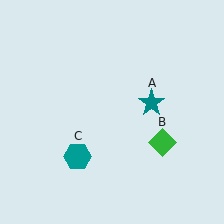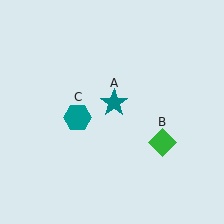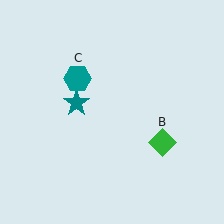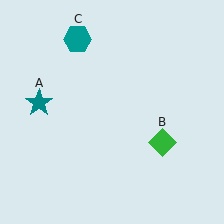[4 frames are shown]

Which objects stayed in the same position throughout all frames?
Green diamond (object B) remained stationary.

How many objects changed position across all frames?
2 objects changed position: teal star (object A), teal hexagon (object C).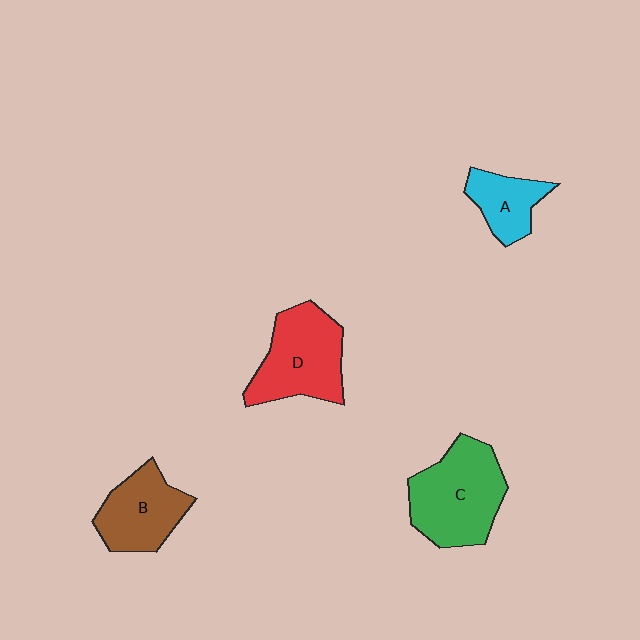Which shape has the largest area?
Shape C (green).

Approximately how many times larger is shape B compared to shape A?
Approximately 1.5 times.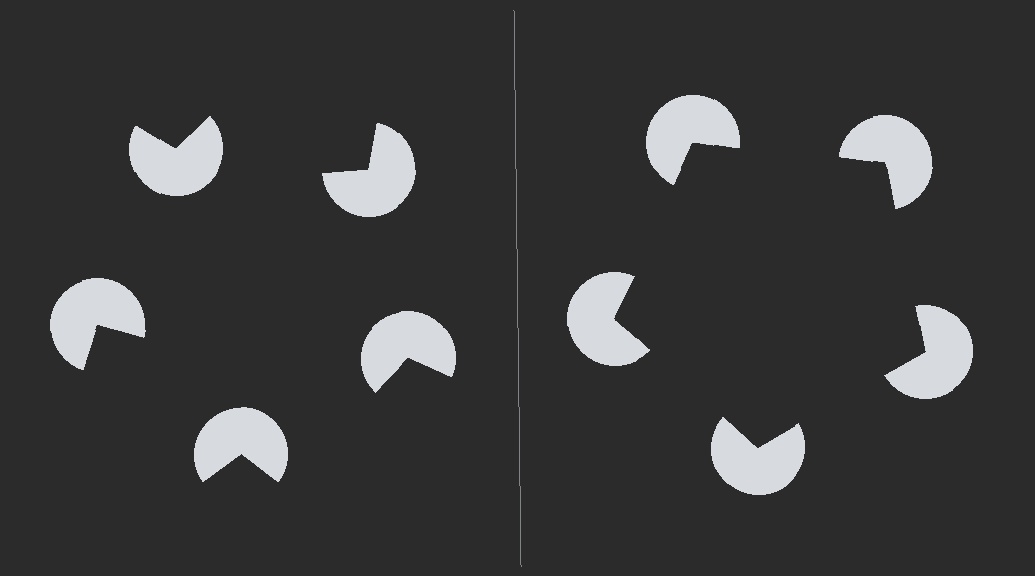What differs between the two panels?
The pac-man discs are positioned identically on both sides; only the wedge orientations differ. On the right they align to a pentagon; on the left they are misaligned.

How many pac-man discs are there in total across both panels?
10 — 5 on each side.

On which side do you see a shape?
An illusory pentagon appears on the right side. On the left side the wedge cuts are rotated, so no coherent shape forms.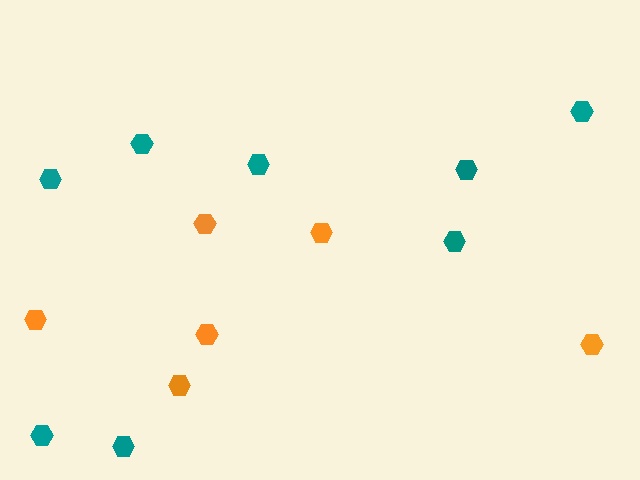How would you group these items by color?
There are 2 groups: one group of orange hexagons (6) and one group of teal hexagons (8).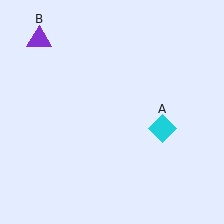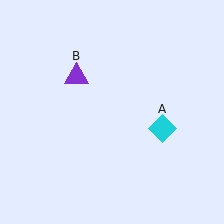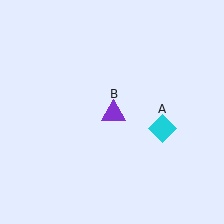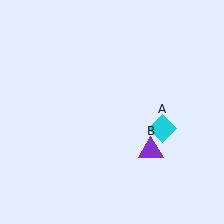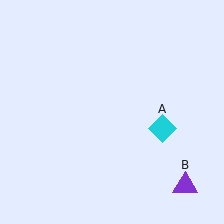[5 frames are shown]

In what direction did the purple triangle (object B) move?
The purple triangle (object B) moved down and to the right.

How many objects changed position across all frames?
1 object changed position: purple triangle (object B).